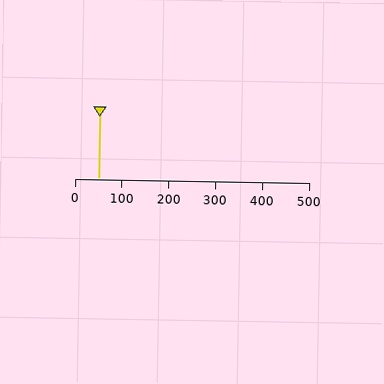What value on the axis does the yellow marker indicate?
The marker indicates approximately 50.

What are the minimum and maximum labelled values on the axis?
The axis runs from 0 to 500.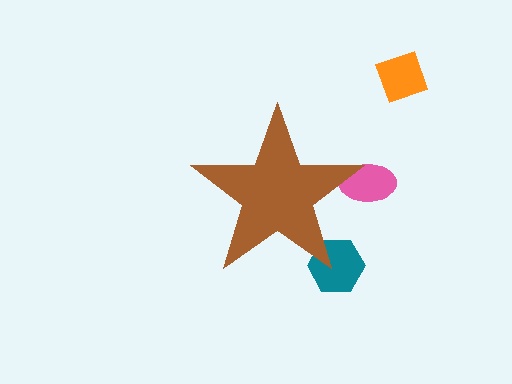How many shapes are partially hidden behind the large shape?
2 shapes are partially hidden.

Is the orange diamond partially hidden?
No, the orange diamond is fully visible.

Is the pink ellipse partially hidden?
Yes, the pink ellipse is partially hidden behind the brown star.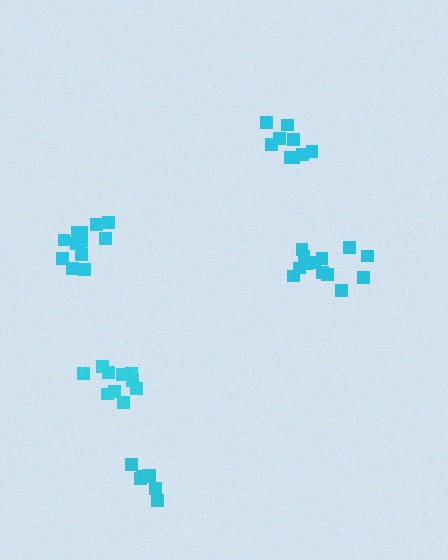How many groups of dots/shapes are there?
There are 5 groups.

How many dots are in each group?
Group 1: 13 dots, Group 2: 9 dots, Group 3: 13 dots, Group 4: 7 dots, Group 5: 10 dots (52 total).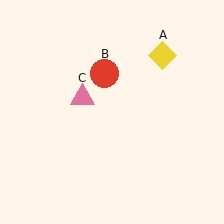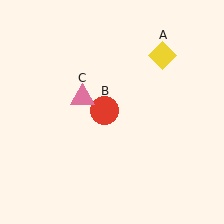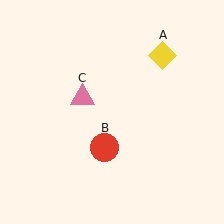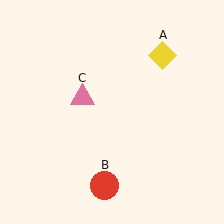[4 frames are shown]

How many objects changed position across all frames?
1 object changed position: red circle (object B).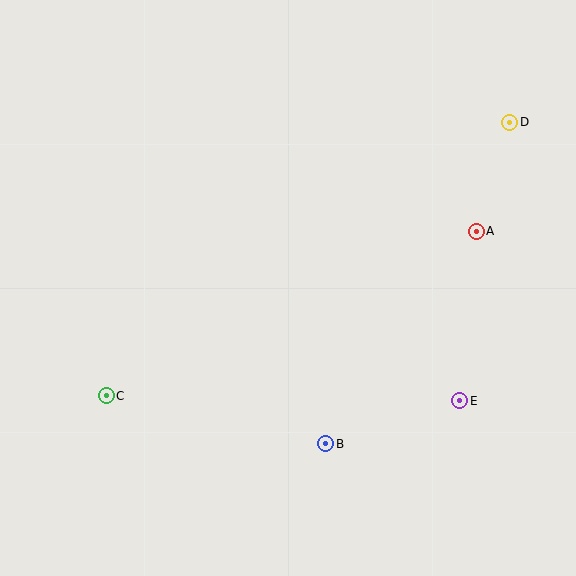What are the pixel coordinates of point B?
Point B is at (326, 444).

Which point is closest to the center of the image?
Point B at (326, 444) is closest to the center.